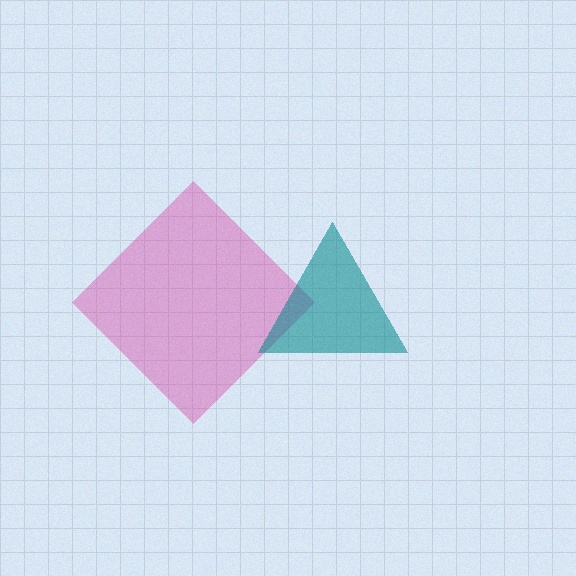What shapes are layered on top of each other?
The layered shapes are: a magenta diamond, a teal triangle.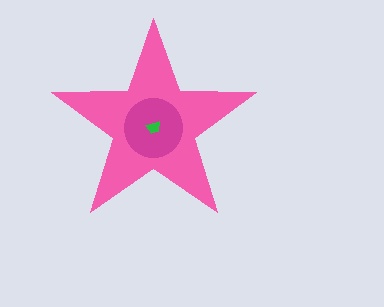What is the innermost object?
The green trapezoid.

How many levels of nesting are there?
3.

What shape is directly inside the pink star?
The magenta circle.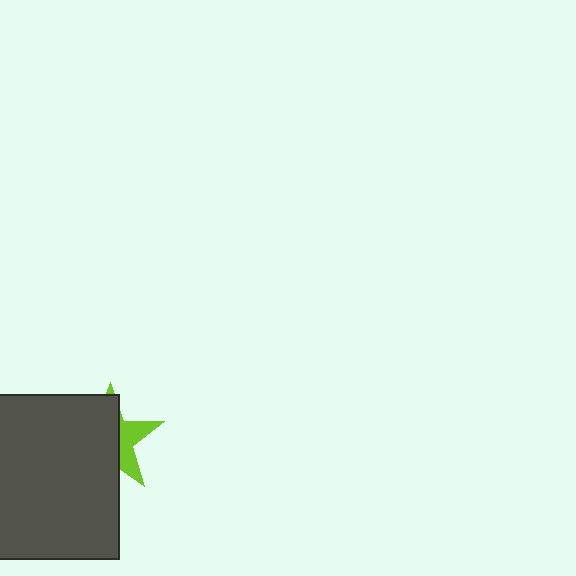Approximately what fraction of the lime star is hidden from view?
Roughly 65% of the lime star is hidden behind the dark gray square.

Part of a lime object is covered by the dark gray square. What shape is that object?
It is a star.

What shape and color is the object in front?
The object in front is a dark gray square.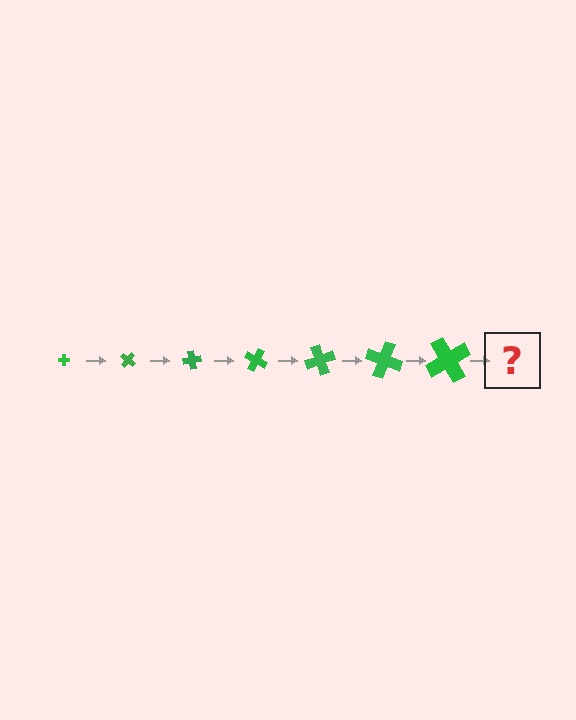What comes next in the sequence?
The next element should be a cross, larger than the previous one and rotated 280 degrees from the start.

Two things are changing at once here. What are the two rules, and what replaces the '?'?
The two rules are that the cross grows larger each step and it rotates 40 degrees each step. The '?' should be a cross, larger than the previous one and rotated 280 degrees from the start.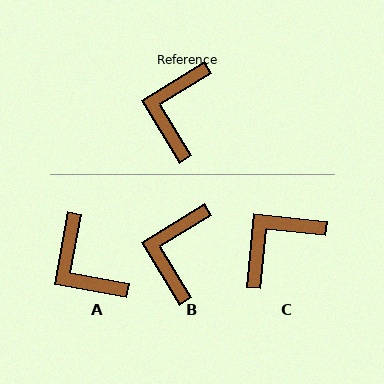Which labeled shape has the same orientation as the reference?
B.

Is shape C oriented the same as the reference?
No, it is off by about 37 degrees.